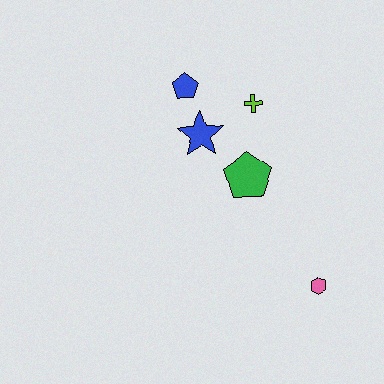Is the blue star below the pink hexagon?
No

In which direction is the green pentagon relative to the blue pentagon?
The green pentagon is below the blue pentagon.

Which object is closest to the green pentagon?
The blue star is closest to the green pentagon.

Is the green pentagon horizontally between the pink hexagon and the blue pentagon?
Yes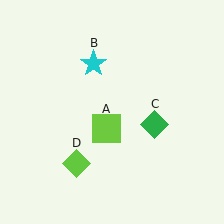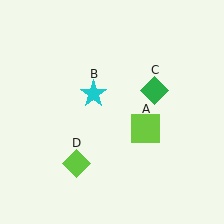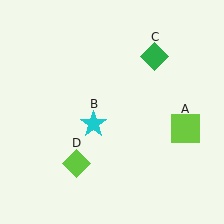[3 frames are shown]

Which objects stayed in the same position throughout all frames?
Lime diamond (object D) remained stationary.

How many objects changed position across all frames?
3 objects changed position: lime square (object A), cyan star (object B), green diamond (object C).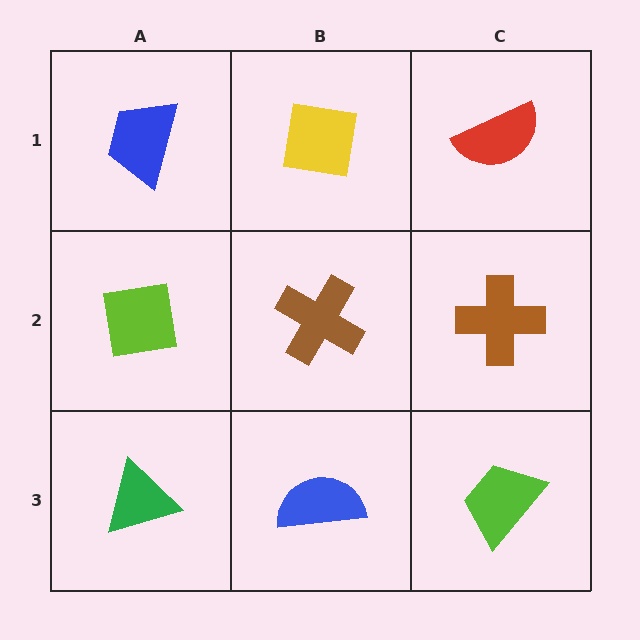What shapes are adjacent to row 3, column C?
A brown cross (row 2, column C), a blue semicircle (row 3, column B).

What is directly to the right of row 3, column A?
A blue semicircle.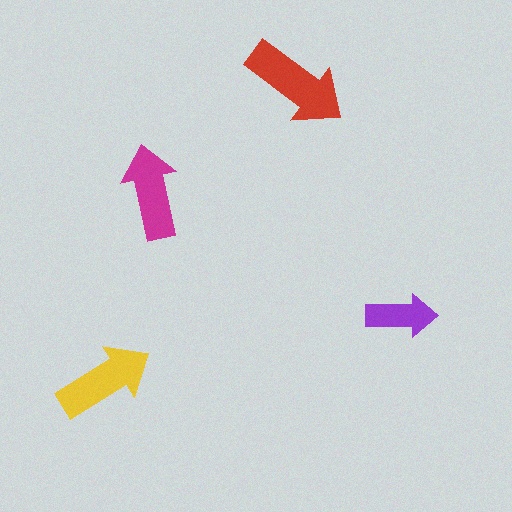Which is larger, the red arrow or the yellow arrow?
The red one.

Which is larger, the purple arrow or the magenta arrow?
The magenta one.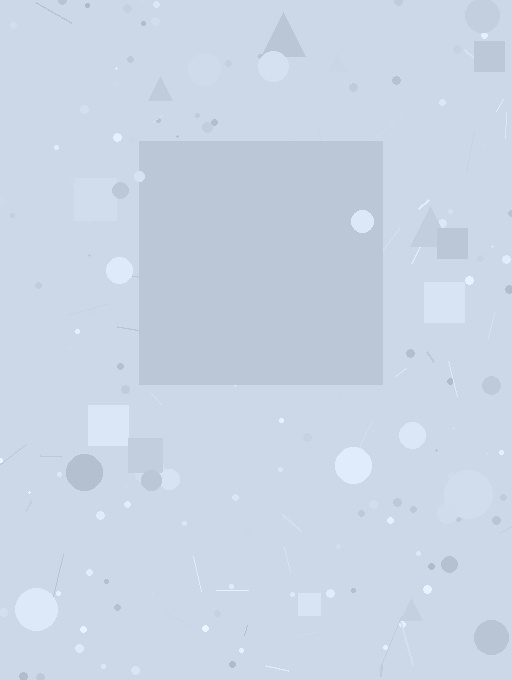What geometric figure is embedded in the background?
A square is embedded in the background.